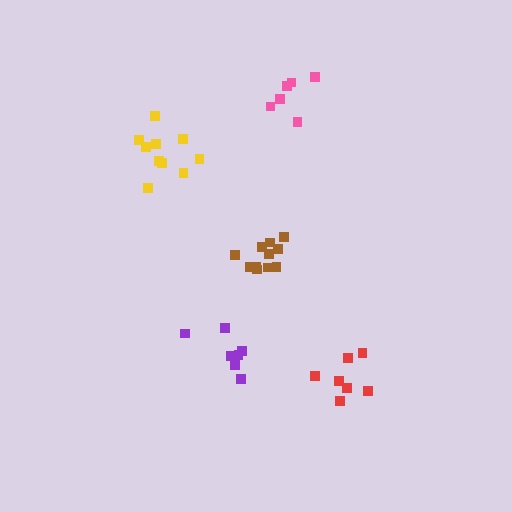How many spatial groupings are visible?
There are 5 spatial groupings.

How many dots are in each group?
Group 1: 6 dots, Group 2: 7 dots, Group 3: 10 dots, Group 4: 11 dots, Group 5: 7 dots (41 total).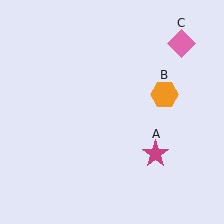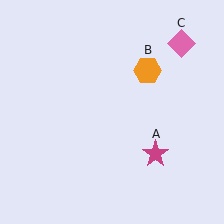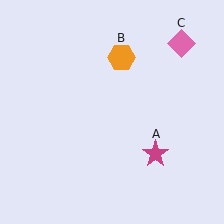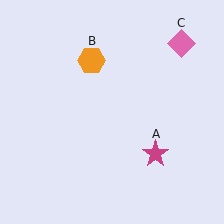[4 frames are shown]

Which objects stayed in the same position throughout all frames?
Magenta star (object A) and pink diamond (object C) remained stationary.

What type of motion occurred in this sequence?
The orange hexagon (object B) rotated counterclockwise around the center of the scene.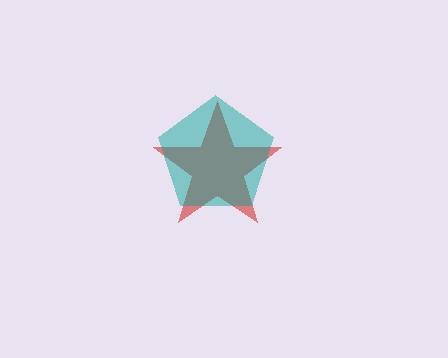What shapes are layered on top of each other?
The layered shapes are: a red star, a teal pentagon.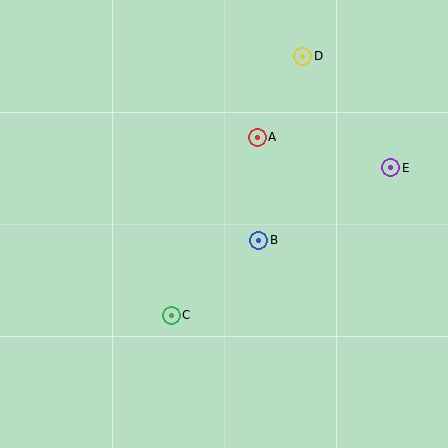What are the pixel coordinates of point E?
Point E is at (391, 168).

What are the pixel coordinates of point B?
Point B is at (259, 240).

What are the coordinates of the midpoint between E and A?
The midpoint between E and A is at (324, 153).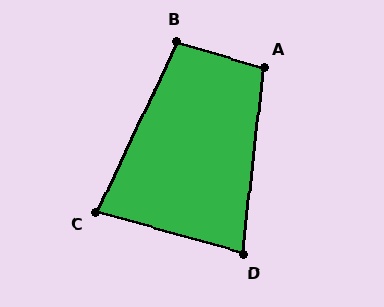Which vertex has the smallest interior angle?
C, at approximately 80 degrees.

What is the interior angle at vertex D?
Approximately 81 degrees (acute).